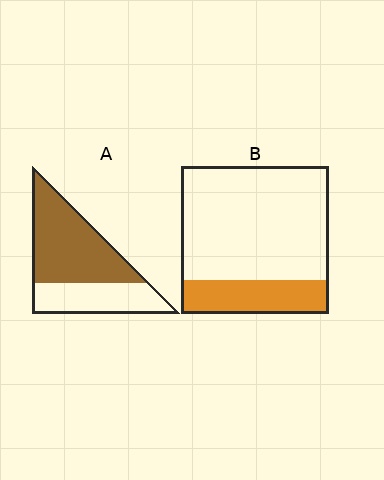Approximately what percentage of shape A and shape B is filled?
A is approximately 65% and B is approximately 25%.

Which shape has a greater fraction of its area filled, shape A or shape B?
Shape A.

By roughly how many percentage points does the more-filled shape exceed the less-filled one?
By roughly 40 percentage points (A over B).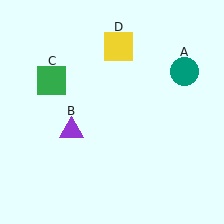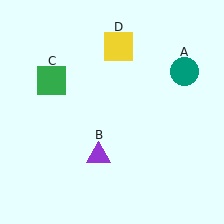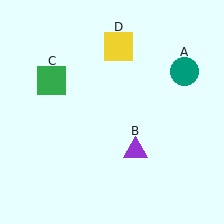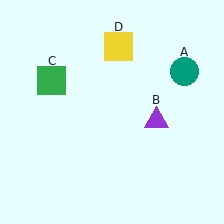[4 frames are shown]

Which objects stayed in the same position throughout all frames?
Teal circle (object A) and green square (object C) and yellow square (object D) remained stationary.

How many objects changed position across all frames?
1 object changed position: purple triangle (object B).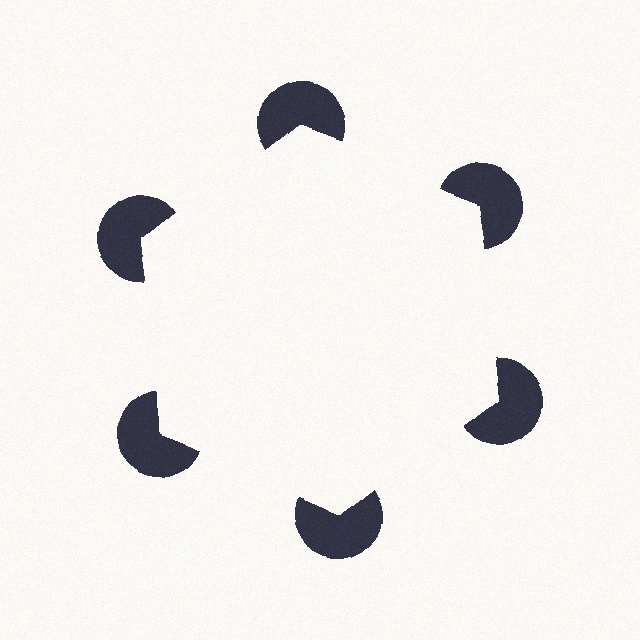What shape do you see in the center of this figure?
An illusory hexagon — its edges are inferred from the aligned wedge cuts in the pac-man discs, not physically drawn.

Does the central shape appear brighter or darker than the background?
It typically appears slightly brighter than the background, even though no actual brightness change is drawn.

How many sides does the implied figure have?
6 sides.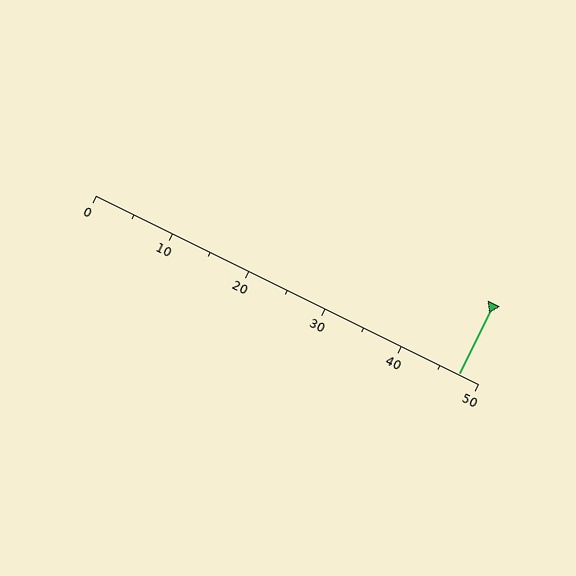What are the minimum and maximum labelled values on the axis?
The axis runs from 0 to 50.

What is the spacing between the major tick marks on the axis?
The major ticks are spaced 10 apart.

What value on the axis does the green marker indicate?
The marker indicates approximately 47.5.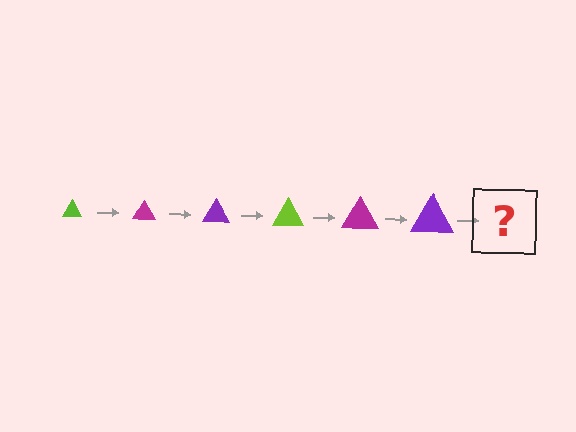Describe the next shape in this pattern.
It should be a lime triangle, larger than the previous one.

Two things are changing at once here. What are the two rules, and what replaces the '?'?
The two rules are that the triangle grows larger each step and the color cycles through lime, magenta, and purple. The '?' should be a lime triangle, larger than the previous one.